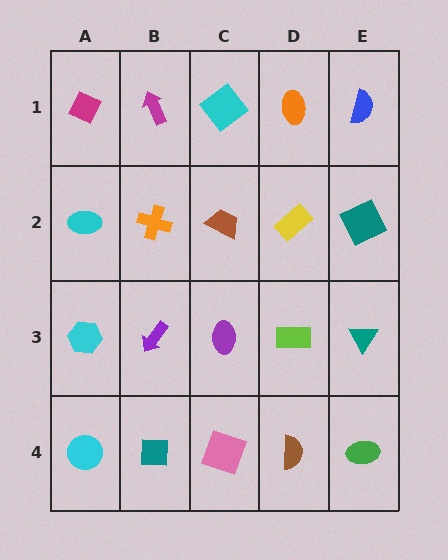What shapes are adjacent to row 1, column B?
An orange cross (row 2, column B), a magenta diamond (row 1, column A), a cyan diamond (row 1, column C).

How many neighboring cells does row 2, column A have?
3.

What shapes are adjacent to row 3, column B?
An orange cross (row 2, column B), a teal square (row 4, column B), a cyan hexagon (row 3, column A), a purple ellipse (row 3, column C).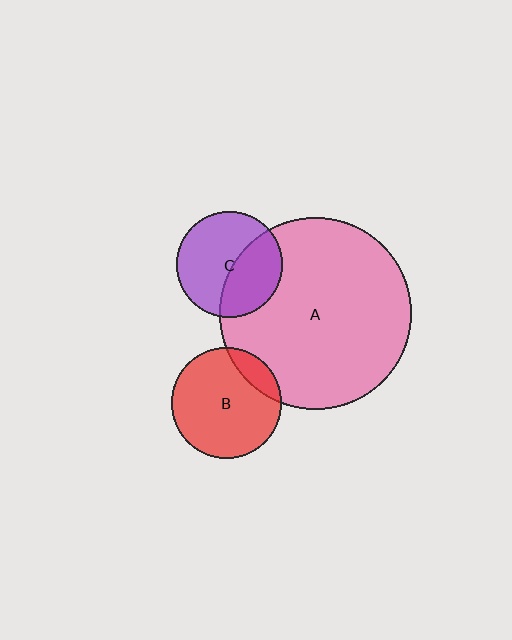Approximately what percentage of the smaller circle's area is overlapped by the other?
Approximately 40%.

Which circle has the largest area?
Circle A (pink).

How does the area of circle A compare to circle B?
Approximately 3.0 times.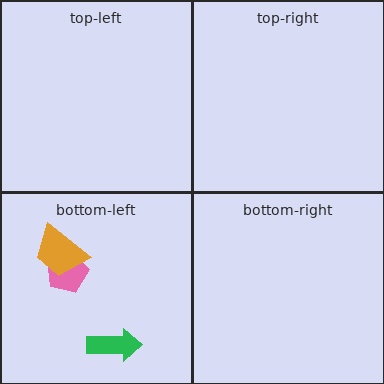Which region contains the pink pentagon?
The bottom-left region.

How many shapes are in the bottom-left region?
3.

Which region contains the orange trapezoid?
The bottom-left region.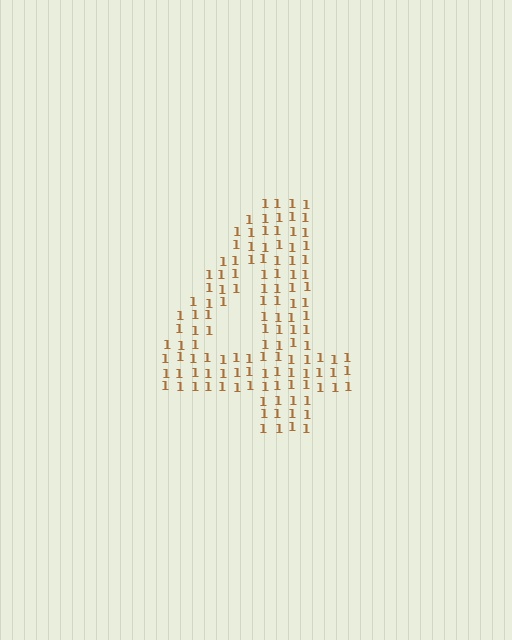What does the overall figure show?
The overall figure shows the digit 4.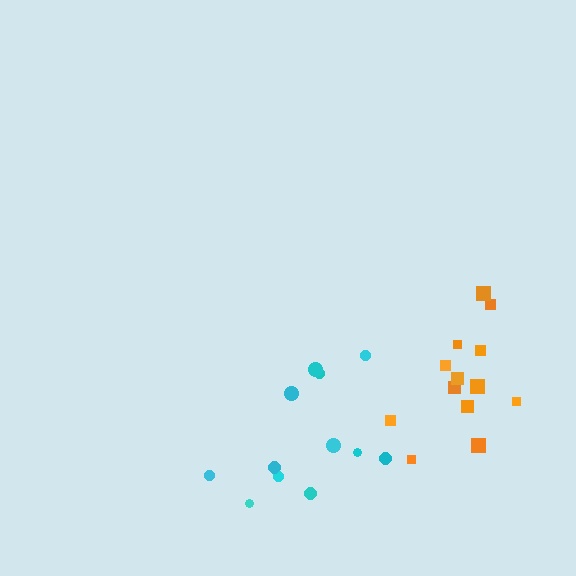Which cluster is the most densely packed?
Orange.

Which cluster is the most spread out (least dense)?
Cyan.